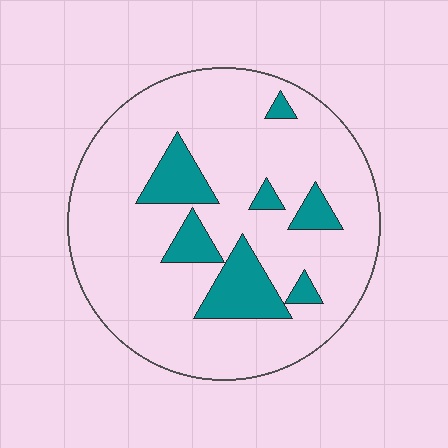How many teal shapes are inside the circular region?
7.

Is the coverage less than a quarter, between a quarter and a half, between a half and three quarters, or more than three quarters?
Less than a quarter.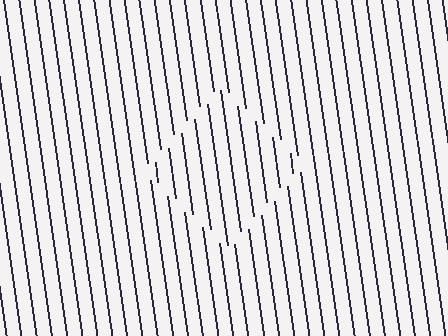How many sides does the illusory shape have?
4 sides — the line-ends trace a square.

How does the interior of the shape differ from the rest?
The interior of the shape contains the same grating, shifted by half a period — the contour is defined by the phase discontinuity where line-ends from the inner and outer gratings abut.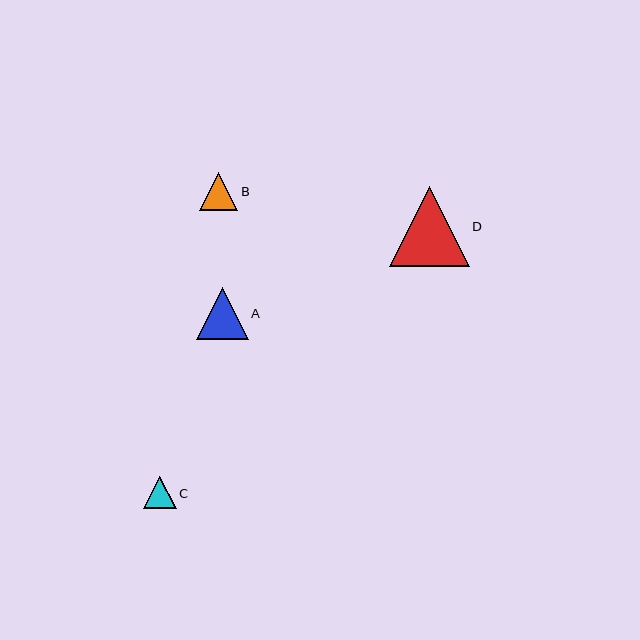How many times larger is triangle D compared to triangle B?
Triangle D is approximately 2.1 times the size of triangle B.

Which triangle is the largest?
Triangle D is the largest with a size of approximately 80 pixels.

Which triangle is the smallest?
Triangle C is the smallest with a size of approximately 33 pixels.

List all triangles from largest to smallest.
From largest to smallest: D, A, B, C.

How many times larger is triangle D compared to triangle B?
Triangle D is approximately 2.1 times the size of triangle B.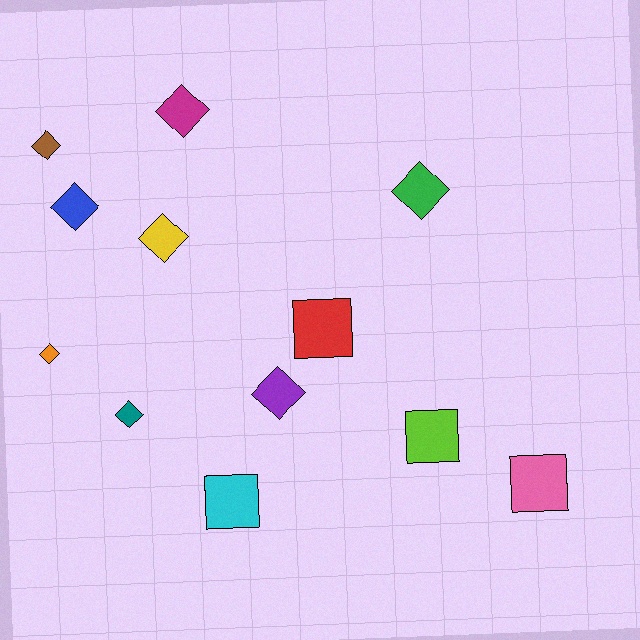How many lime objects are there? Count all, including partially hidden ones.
There is 1 lime object.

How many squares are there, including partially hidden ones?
There are 4 squares.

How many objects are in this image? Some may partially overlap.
There are 12 objects.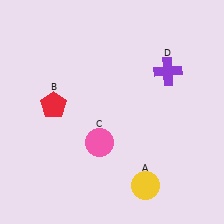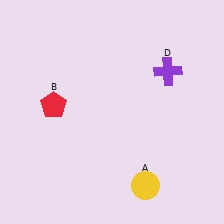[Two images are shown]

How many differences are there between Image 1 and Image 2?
There is 1 difference between the two images.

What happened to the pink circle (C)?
The pink circle (C) was removed in Image 2. It was in the bottom-left area of Image 1.